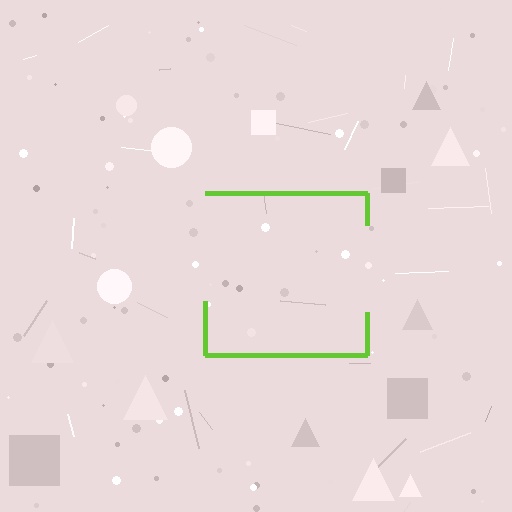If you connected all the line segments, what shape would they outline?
They would outline a square.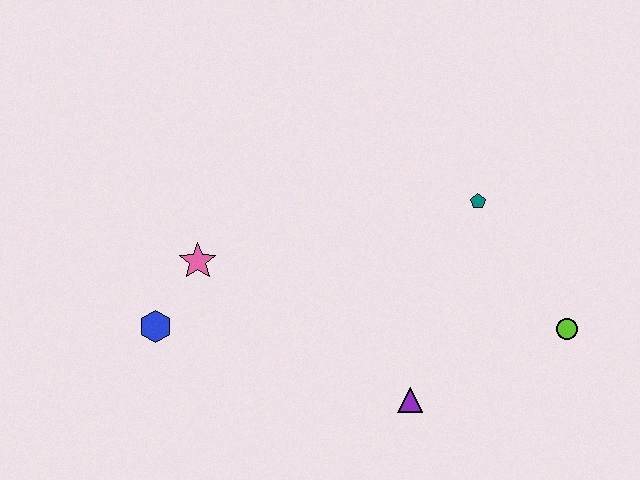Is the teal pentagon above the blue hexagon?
Yes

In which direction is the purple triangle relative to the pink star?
The purple triangle is to the right of the pink star.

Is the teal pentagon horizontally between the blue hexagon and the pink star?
No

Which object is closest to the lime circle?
The teal pentagon is closest to the lime circle.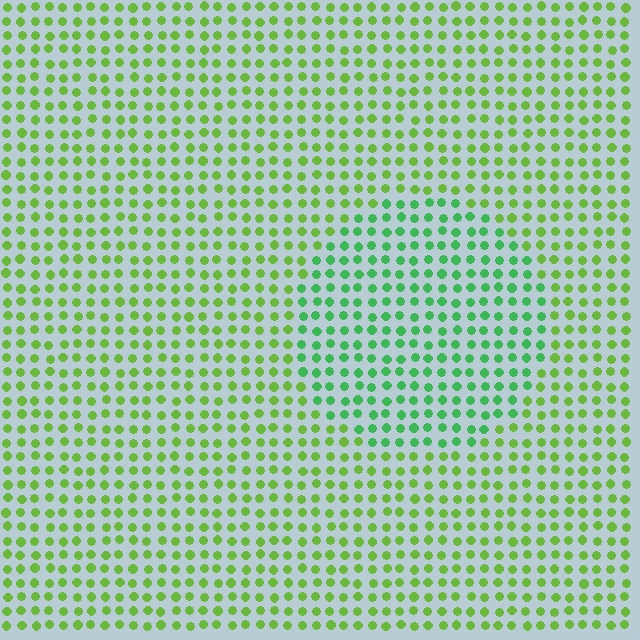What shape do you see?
I see a circle.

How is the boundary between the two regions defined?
The boundary is defined purely by a slight shift in hue (about 35 degrees). Spacing, size, and orientation are identical on both sides.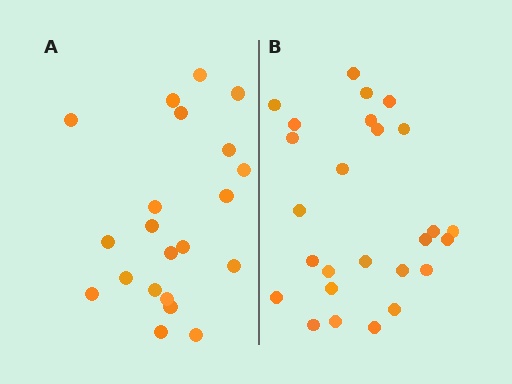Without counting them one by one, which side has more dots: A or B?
Region B (the right region) has more dots.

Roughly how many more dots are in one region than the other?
Region B has about 5 more dots than region A.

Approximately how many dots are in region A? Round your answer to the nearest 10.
About 20 dots. (The exact count is 21, which rounds to 20.)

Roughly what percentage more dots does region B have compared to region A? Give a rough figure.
About 25% more.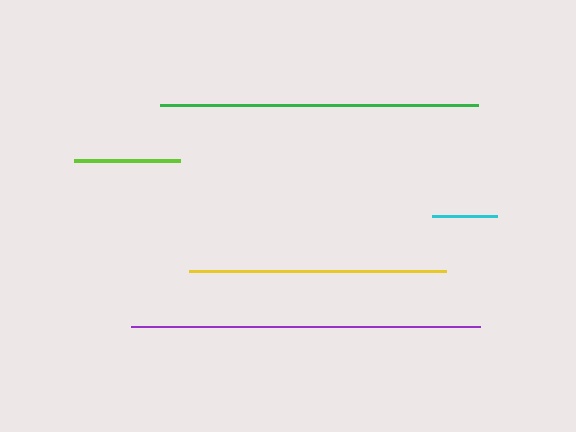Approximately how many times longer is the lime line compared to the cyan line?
The lime line is approximately 1.6 times the length of the cyan line.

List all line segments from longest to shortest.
From longest to shortest: purple, green, yellow, lime, cyan.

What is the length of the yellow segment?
The yellow segment is approximately 258 pixels long.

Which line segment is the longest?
The purple line is the longest at approximately 349 pixels.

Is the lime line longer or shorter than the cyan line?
The lime line is longer than the cyan line.